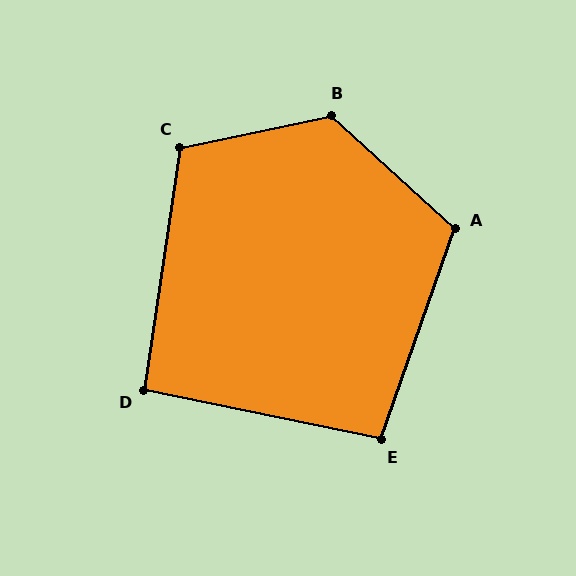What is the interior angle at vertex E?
Approximately 98 degrees (obtuse).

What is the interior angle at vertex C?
Approximately 110 degrees (obtuse).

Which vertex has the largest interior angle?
B, at approximately 126 degrees.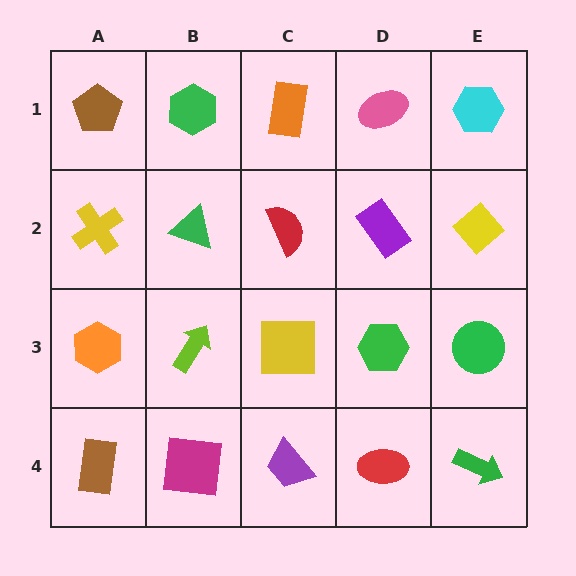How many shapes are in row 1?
5 shapes.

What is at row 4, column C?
A purple trapezoid.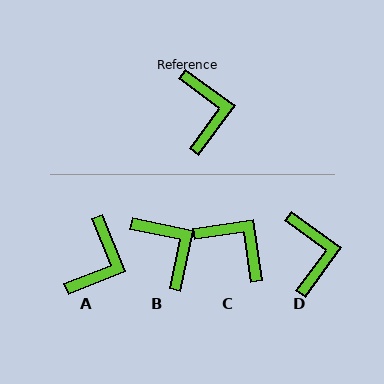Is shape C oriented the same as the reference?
No, it is off by about 44 degrees.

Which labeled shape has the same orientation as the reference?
D.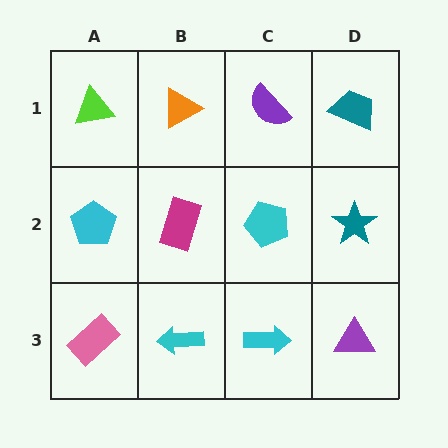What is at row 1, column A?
A lime triangle.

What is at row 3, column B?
A cyan arrow.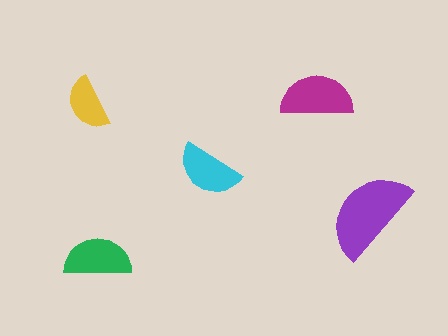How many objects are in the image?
There are 5 objects in the image.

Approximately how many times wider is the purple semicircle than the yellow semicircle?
About 1.5 times wider.